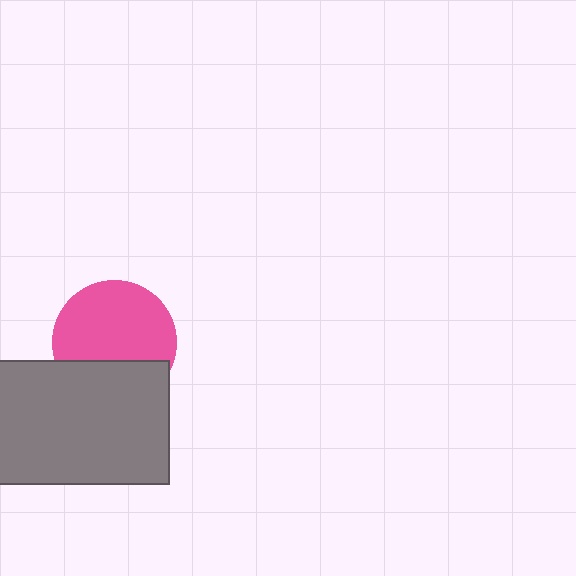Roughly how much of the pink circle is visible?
Most of it is visible (roughly 67%).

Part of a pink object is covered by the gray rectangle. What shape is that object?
It is a circle.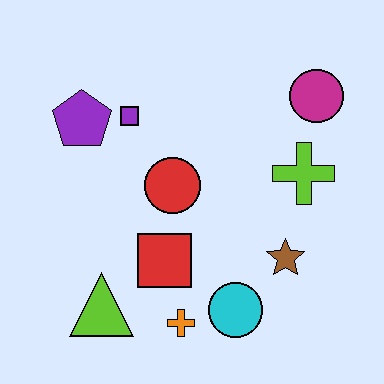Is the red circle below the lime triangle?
No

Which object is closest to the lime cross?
The magenta circle is closest to the lime cross.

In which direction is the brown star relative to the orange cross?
The brown star is to the right of the orange cross.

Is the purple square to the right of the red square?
No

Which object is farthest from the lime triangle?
The magenta circle is farthest from the lime triangle.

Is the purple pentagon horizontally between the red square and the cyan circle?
No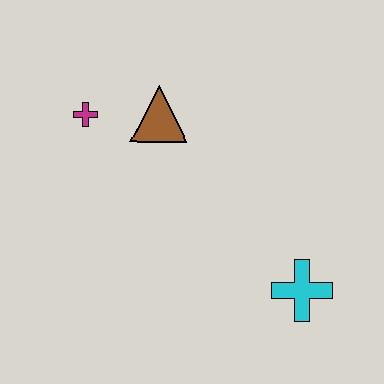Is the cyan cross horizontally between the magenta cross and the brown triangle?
No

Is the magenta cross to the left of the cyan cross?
Yes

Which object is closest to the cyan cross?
The brown triangle is closest to the cyan cross.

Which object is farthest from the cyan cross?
The magenta cross is farthest from the cyan cross.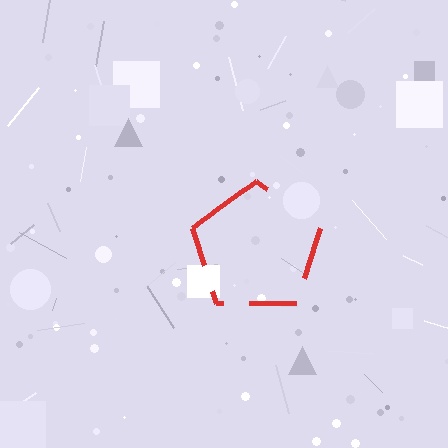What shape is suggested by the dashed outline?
The dashed outline suggests a pentagon.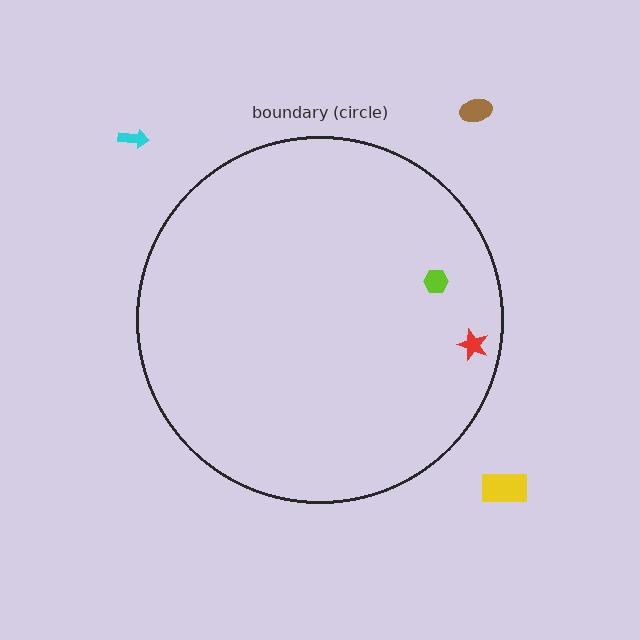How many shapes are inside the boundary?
2 inside, 3 outside.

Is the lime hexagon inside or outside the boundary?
Inside.